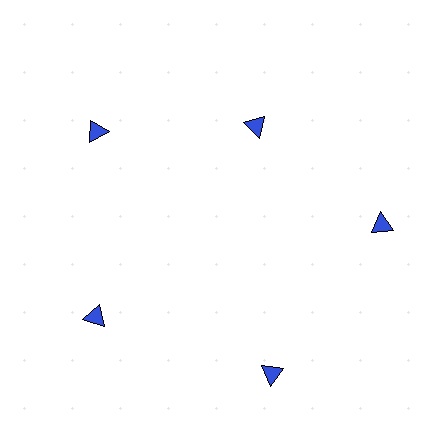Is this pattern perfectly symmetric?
No. The 5 blue triangles are arranged in a ring, but one element near the 1 o'clock position is pulled inward toward the center, breaking the 5-fold rotational symmetry.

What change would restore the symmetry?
The symmetry would be restored by moving it outward, back onto the ring so that all 5 triangles sit at equal angles and equal distance from the center.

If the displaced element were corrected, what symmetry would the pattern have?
It would have 5-fold rotational symmetry — the pattern would map onto itself every 72 degrees.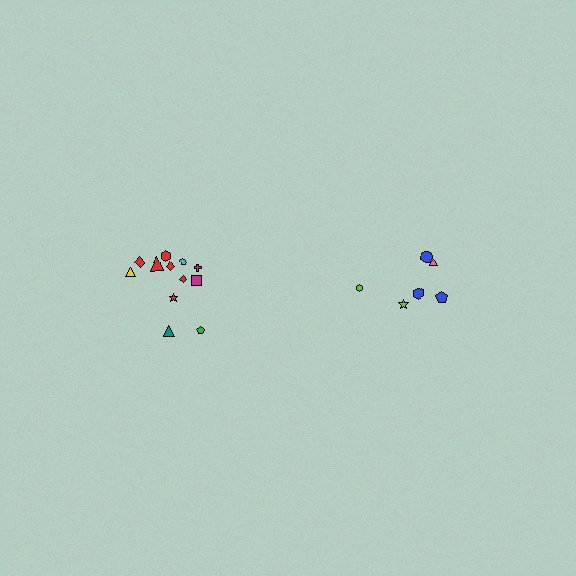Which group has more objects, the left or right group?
The left group.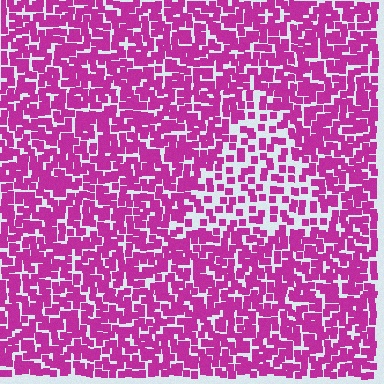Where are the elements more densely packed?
The elements are more densely packed outside the triangle boundary.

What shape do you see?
I see a triangle.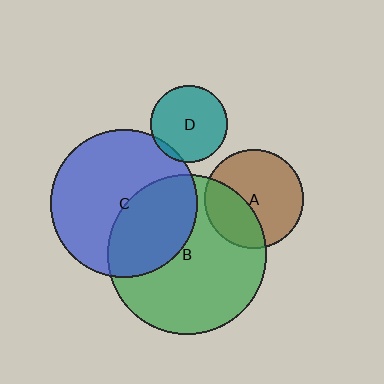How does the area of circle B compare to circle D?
Approximately 4.3 times.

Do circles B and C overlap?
Yes.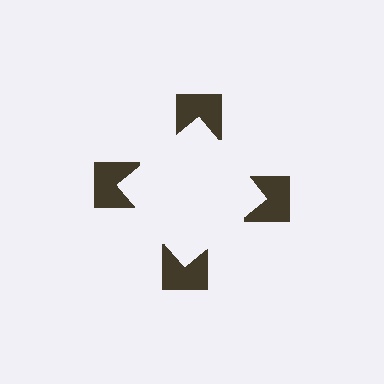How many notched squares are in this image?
There are 4 — one at each vertex of the illusory square.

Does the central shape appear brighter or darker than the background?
It typically appears slightly brighter than the background, even though no actual brightness change is drawn.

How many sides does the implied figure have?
4 sides.